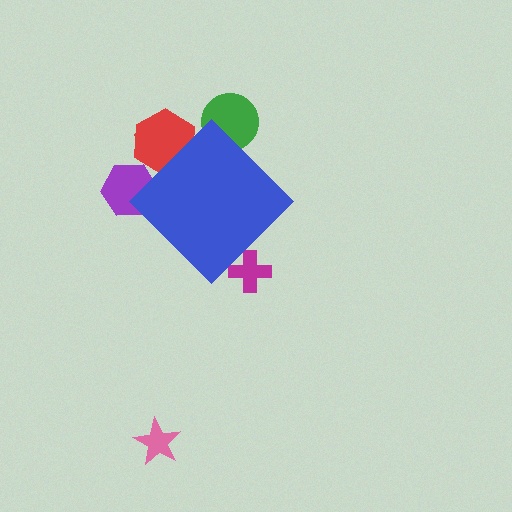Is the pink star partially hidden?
No, the pink star is fully visible.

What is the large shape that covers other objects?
A blue diamond.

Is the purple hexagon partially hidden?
Yes, the purple hexagon is partially hidden behind the blue diamond.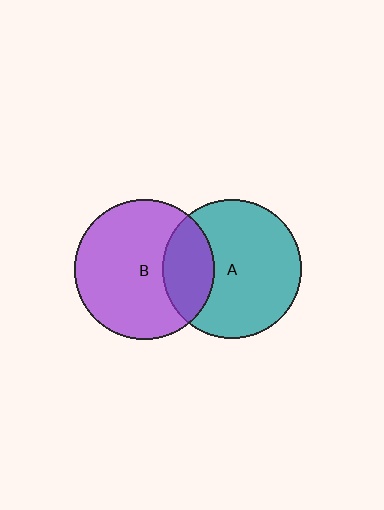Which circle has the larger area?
Circle B (purple).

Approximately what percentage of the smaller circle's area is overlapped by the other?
Approximately 25%.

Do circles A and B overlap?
Yes.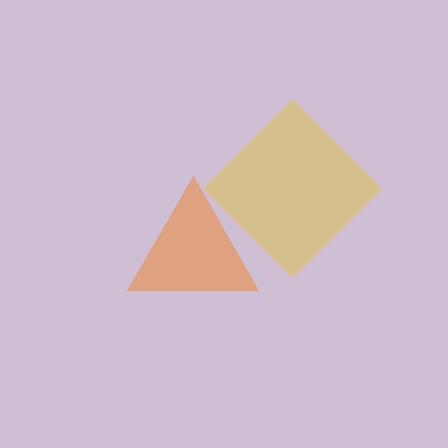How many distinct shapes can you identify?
There are 2 distinct shapes: an orange triangle, a yellow diamond.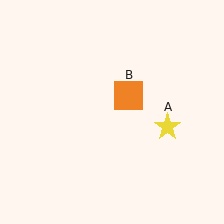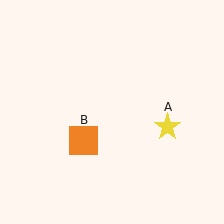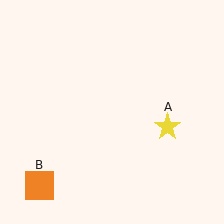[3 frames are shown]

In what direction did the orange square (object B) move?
The orange square (object B) moved down and to the left.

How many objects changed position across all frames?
1 object changed position: orange square (object B).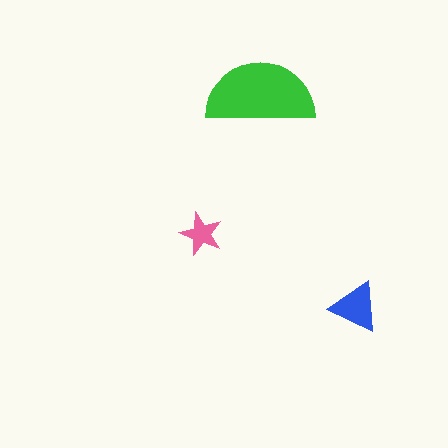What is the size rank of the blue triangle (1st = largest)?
2nd.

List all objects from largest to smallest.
The green semicircle, the blue triangle, the pink star.